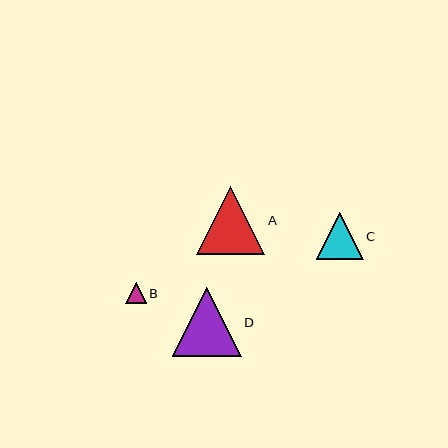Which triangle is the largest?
Triangle D is the largest with a size of approximately 69 pixels.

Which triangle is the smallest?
Triangle B is the smallest with a size of approximately 21 pixels.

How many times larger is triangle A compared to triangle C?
Triangle A is approximately 1.5 times the size of triangle C.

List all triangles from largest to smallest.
From largest to smallest: D, A, C, B.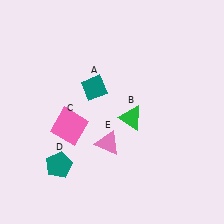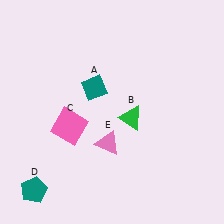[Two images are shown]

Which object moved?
The teal pentagon (D) moved down.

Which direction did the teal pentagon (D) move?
The teal pentagon (D) moved down.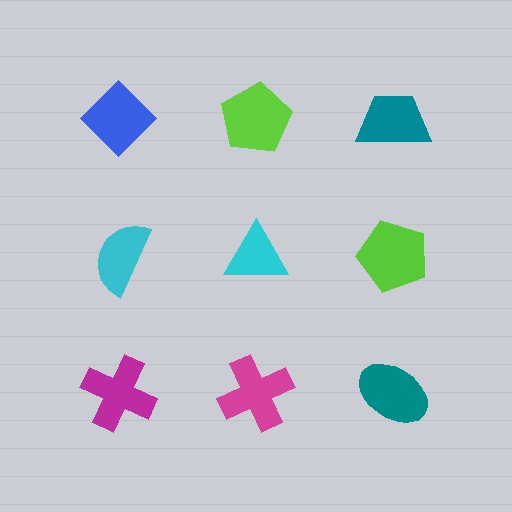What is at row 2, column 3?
A lime pentagon.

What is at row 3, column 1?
A magenta cross.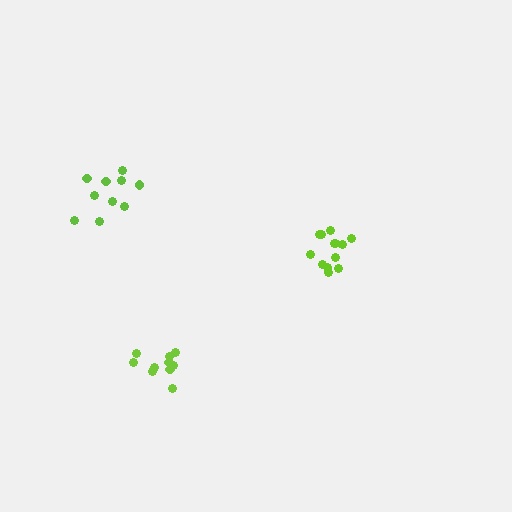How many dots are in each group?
Group 1: 10 dots, Group 2: 10 dots, Group 3: 13 dots (33 total).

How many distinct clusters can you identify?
There are 3 distinct clusters.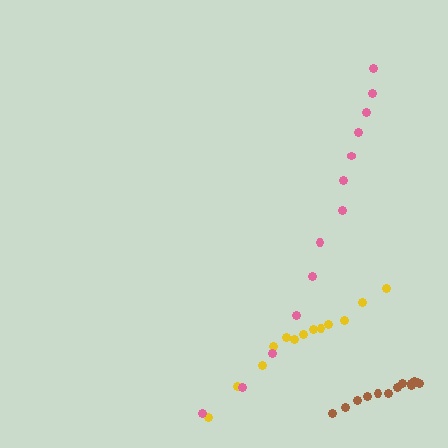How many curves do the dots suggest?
There are 3 distinct paths.